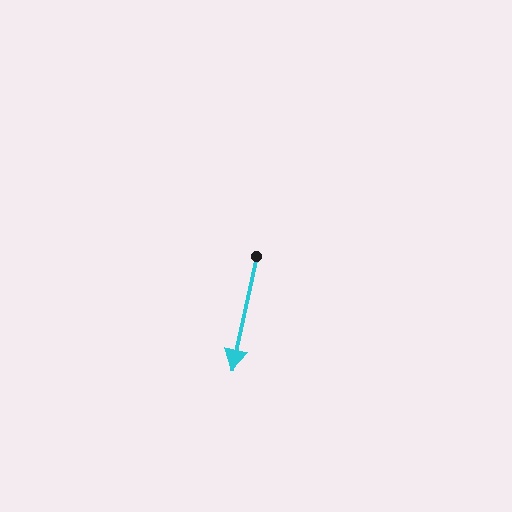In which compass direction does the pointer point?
South.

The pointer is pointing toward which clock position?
Roughly 6 o'clock.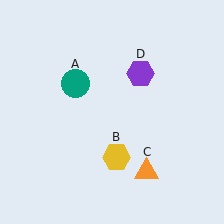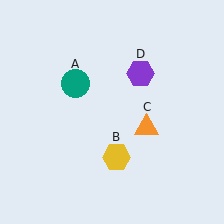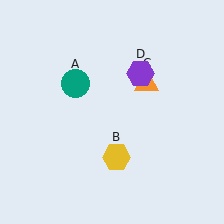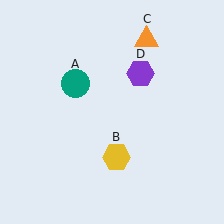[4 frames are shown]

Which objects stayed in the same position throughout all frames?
Teal circle (object A) and yellow hexagon (object B) and purple hexagon (object D) remained stationary.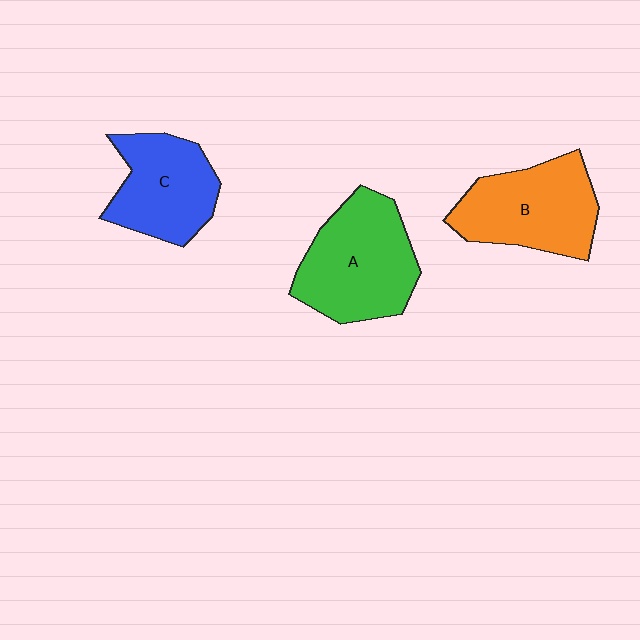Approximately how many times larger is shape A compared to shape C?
Approximately 1.3 times.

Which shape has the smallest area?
Shape C (blue).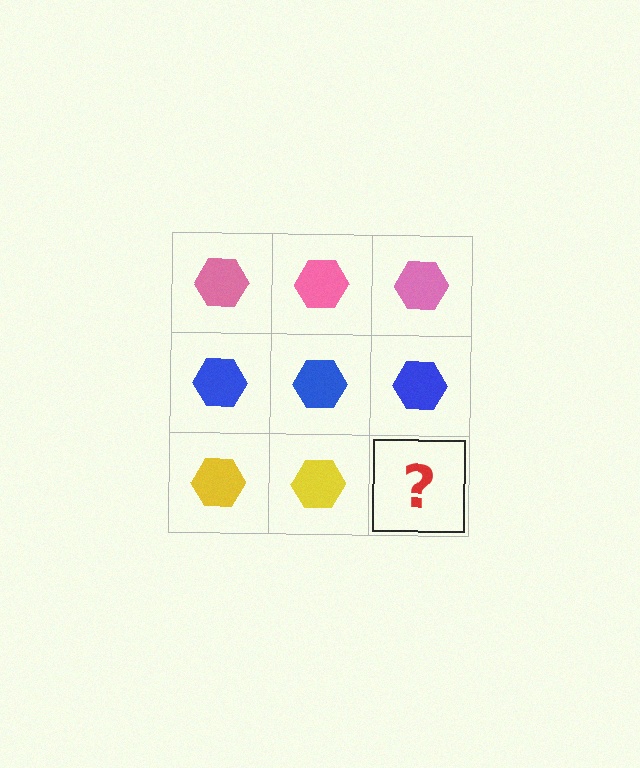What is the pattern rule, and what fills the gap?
The rule is that each row has a consistent color. The gap should be filled with a yellow hexagon.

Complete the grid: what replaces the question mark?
The question mark should be replaced with a yellow hexagon.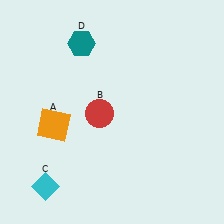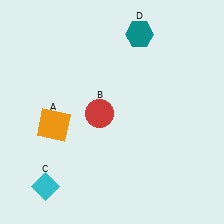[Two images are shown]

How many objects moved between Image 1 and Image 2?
1 object moved between the two images.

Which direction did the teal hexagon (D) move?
The teal hexagon (D) moved right.